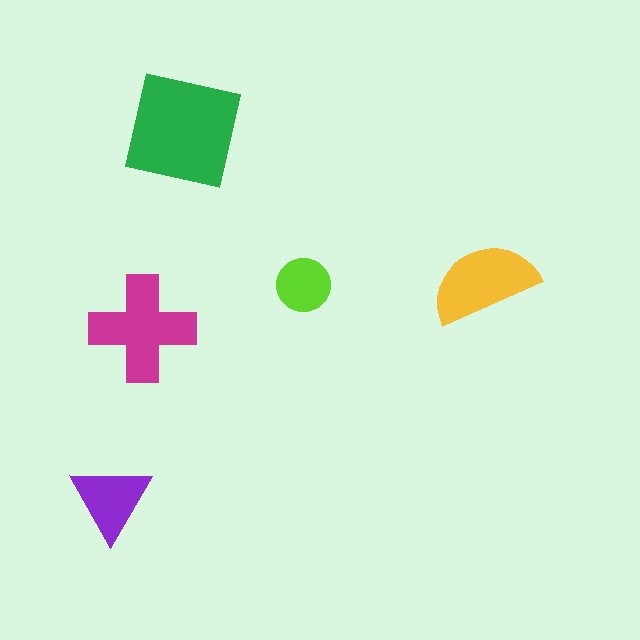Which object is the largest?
The green square.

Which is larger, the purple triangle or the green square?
The green square.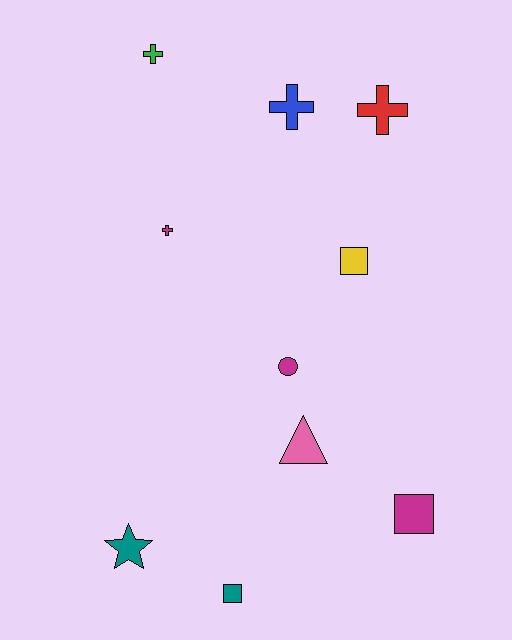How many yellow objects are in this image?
There is 1 yellow object.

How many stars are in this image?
There is 1 star.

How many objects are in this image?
There are 10 objects.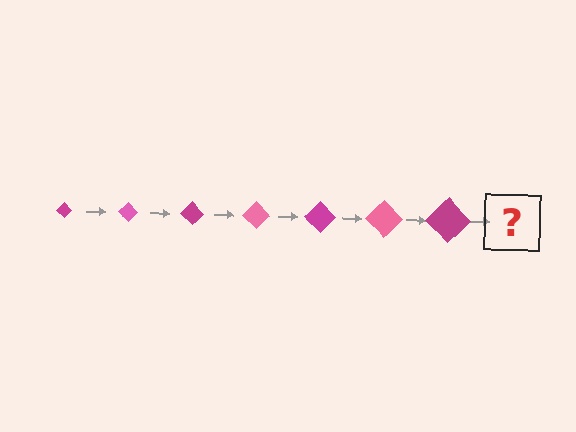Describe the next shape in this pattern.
It should be a pink diamond, larger than the previous one.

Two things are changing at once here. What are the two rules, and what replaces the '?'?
The two rules are that the diamond grows larger each step and the color cycles through magenta and pink. The '?' should be a pink diamond, larger than the previous one.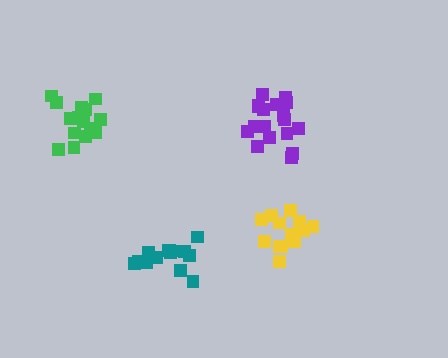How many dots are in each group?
Group 1: 14 dots, Group 2: 14 dots, Group 3: 19 dots, Group 4: 15 dots (62 total).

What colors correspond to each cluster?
The clusters are colored: yellow, teal, purple, green.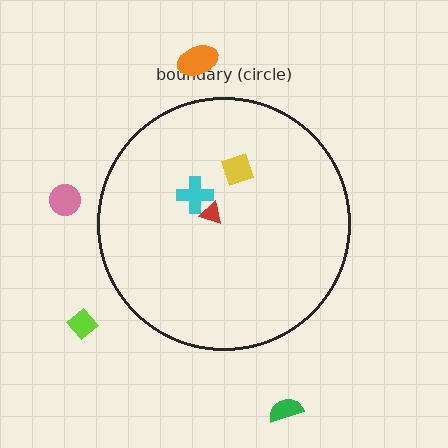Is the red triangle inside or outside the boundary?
Inside.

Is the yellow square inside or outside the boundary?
Inside.